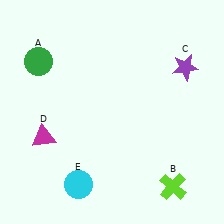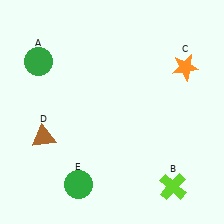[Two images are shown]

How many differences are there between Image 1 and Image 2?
There are 3 differences between the two images.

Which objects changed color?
C changed from purple to orange. D changed from magenta to brown. E changed from cyan to green.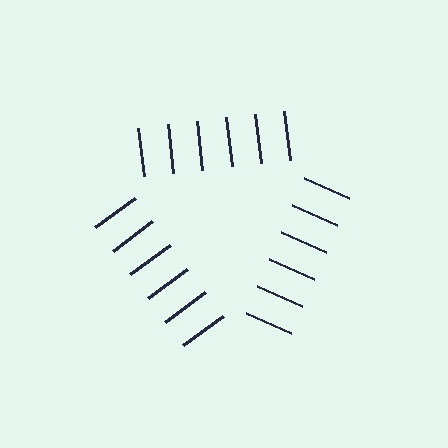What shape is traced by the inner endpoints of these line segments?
An illusory triangle — the line segments terminate on its edges but no continuous stroke is drawn.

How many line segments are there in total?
18 — 6 along each of the 3 edges.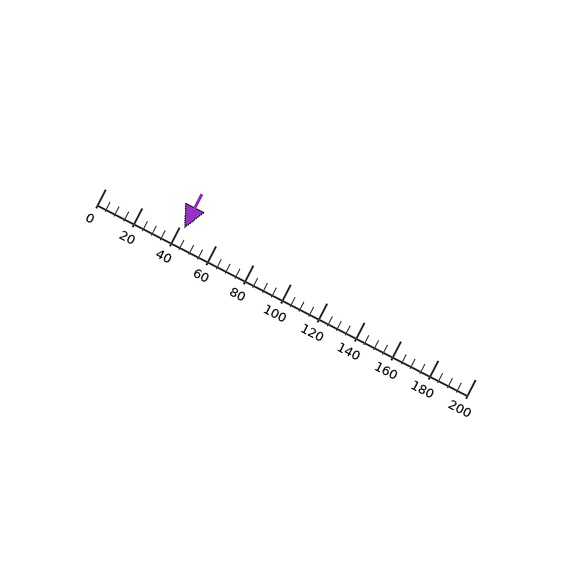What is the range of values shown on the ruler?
The ruler shows values from 0 to 200.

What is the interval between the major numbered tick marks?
The major tick marks are spaced 20 units apart.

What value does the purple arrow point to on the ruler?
The purple arrow points to approximately 42.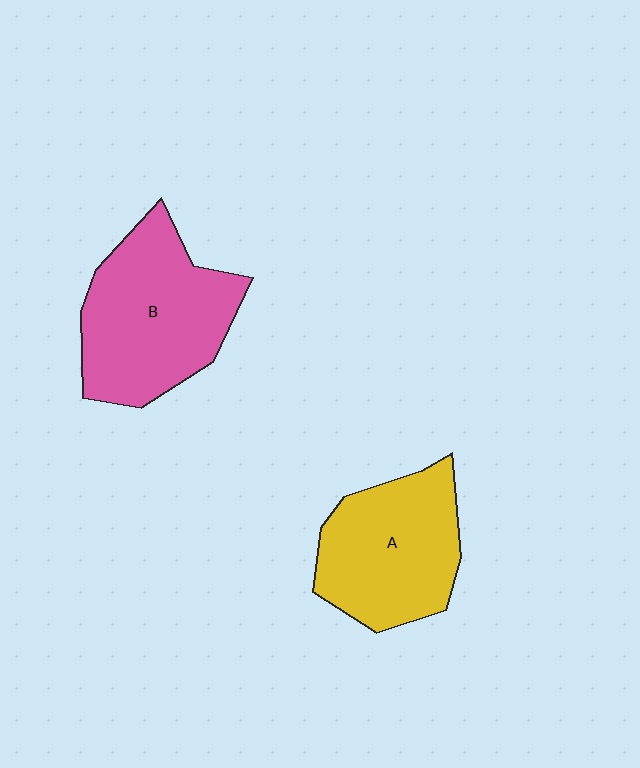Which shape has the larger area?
Shape B (pink).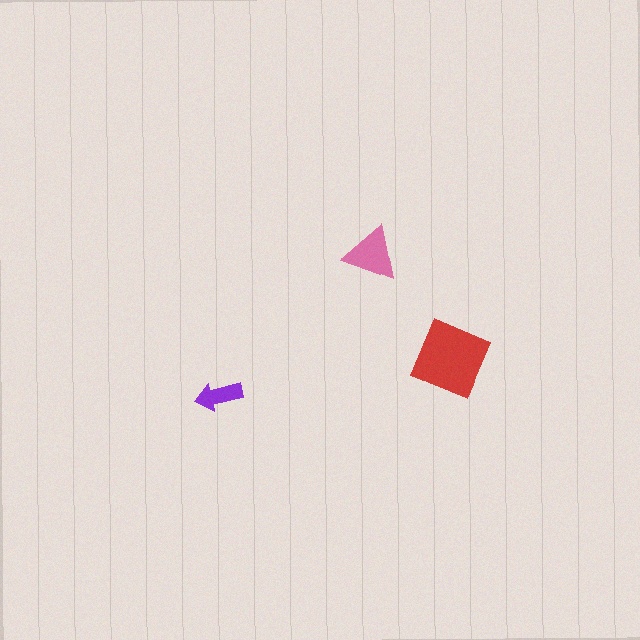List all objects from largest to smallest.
The red diamond, the pink triangle, the purple arrow.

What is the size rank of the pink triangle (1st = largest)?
2nd.